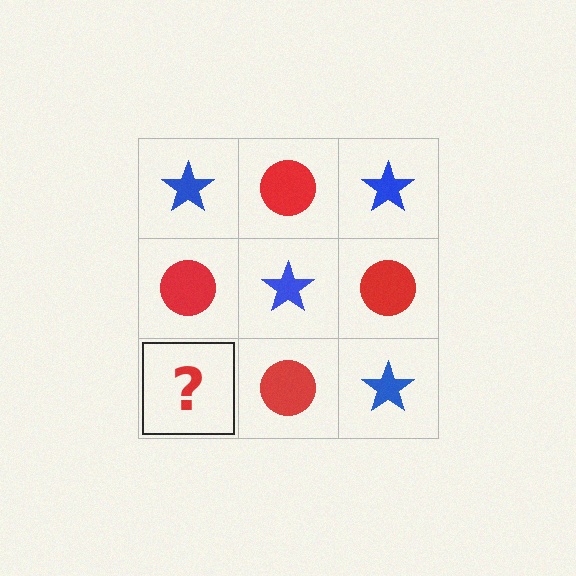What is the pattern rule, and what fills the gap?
The rule is that it alternates blue star and red circle in a checkerboard pattern. The gap should be filled with a blue star.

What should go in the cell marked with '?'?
The missing cell should contain a blue star.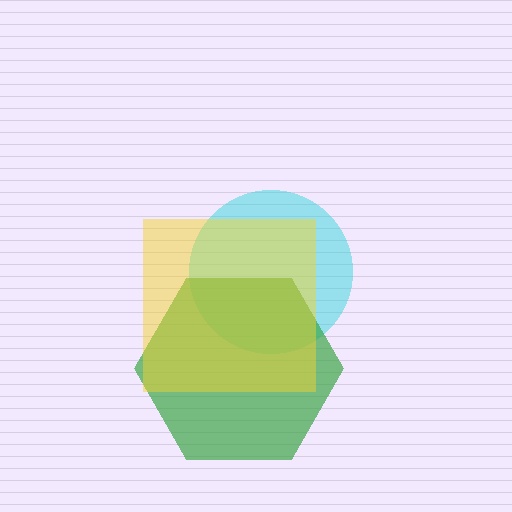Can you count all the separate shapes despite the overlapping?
Yes, there are 3 separate shapes.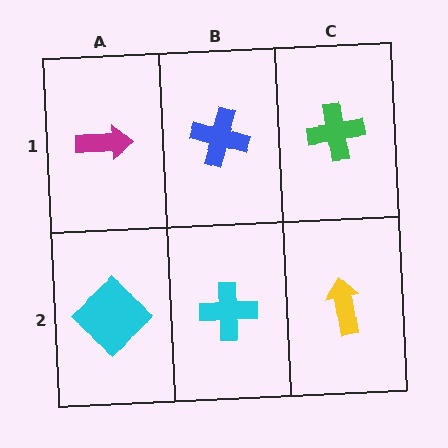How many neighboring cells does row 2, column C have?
2.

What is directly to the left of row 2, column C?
A cyan cross.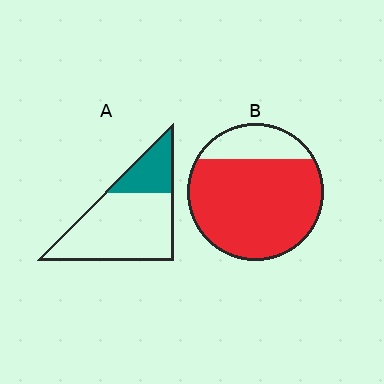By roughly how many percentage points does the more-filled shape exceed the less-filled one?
By roughly 55 percentage points (B over A).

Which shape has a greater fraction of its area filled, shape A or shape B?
Shape B.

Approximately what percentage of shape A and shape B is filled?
A is approximately 25% and B is approximately 80%.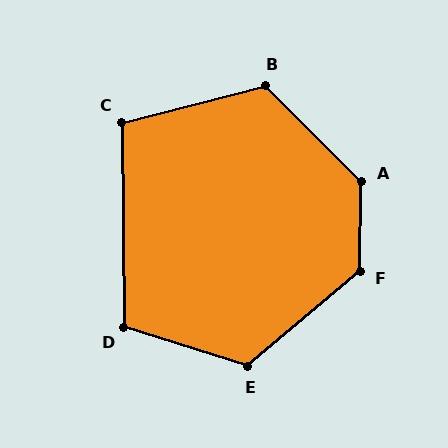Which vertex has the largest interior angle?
A, at approximately 134 degrees.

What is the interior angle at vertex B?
Approximately 121 degrees (obtuse).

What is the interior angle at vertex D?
Approximately 108 degrees (obtuse).